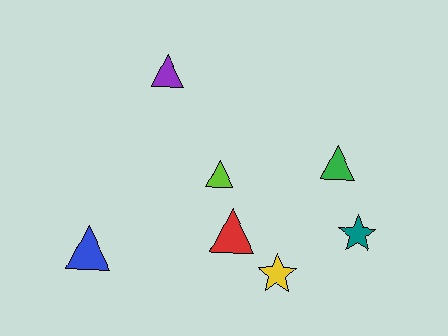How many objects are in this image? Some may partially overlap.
There are 7 objects.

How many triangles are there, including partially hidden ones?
There are 5 triangles.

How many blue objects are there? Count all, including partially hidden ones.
There is 1 blue object.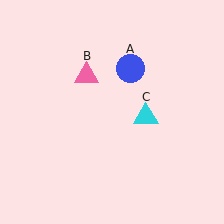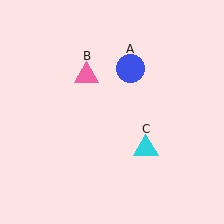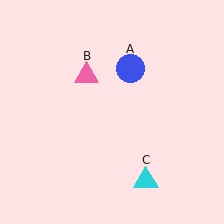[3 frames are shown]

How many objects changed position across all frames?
1 object changed position: cyan triangle (object C).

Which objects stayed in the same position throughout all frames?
Blue circle (object A) and pink triangle (object B) remained stationary.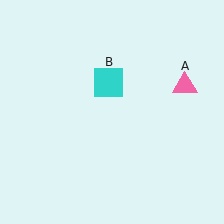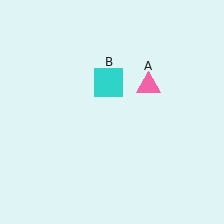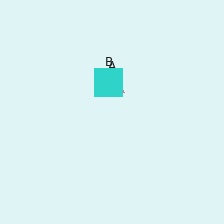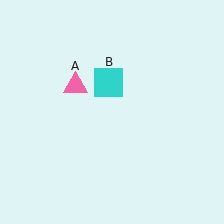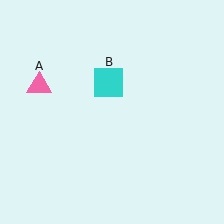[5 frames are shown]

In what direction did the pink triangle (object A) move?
The pink triangle (object A) moved left.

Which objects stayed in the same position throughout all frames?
Cyan square (object B) remained stationary.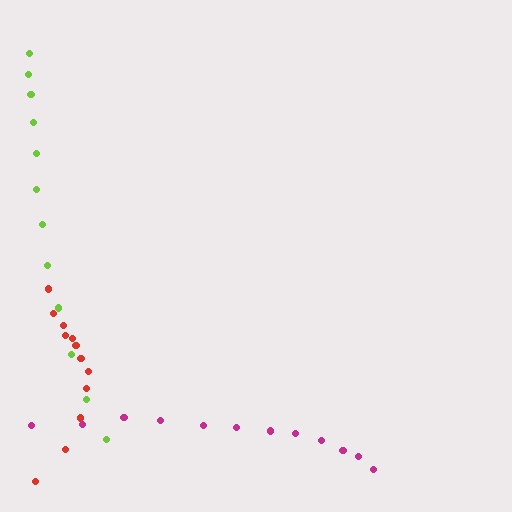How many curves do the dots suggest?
There are 3 distinct paths.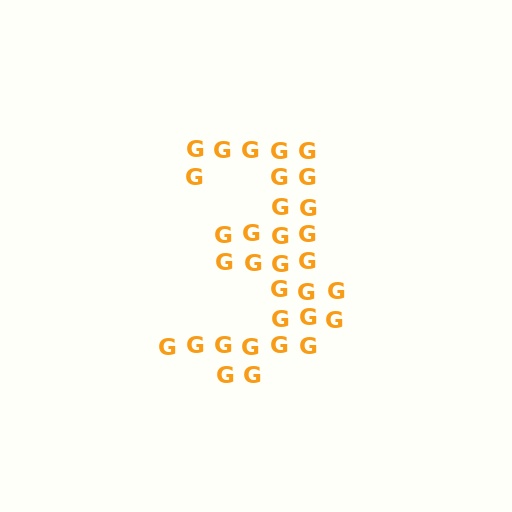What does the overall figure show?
The overall figure shows the digit 3.